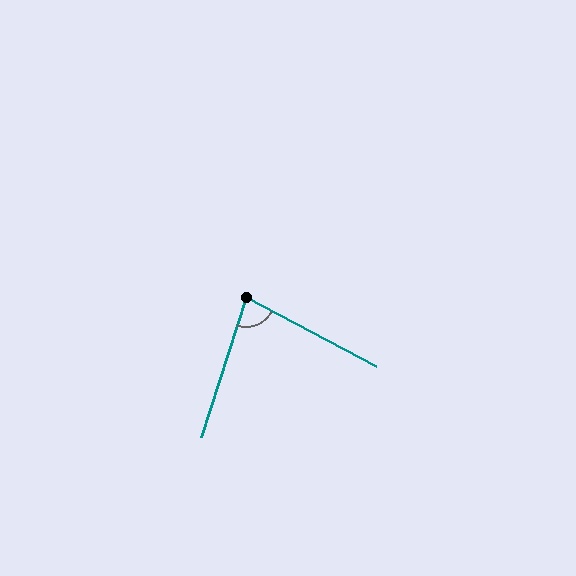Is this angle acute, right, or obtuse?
It is acute.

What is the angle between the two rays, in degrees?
Approximately 80 degrees.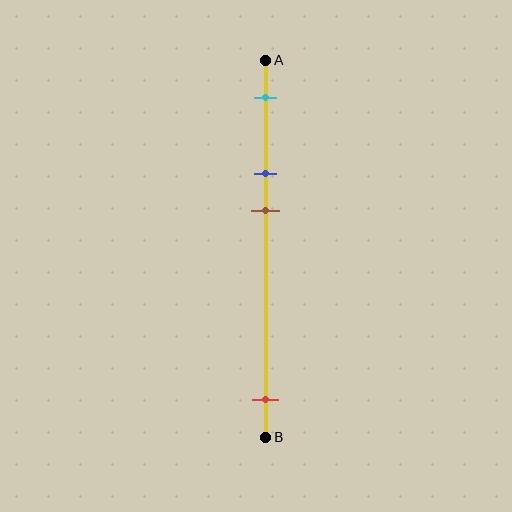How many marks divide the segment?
There are 4 marks dividing the segment.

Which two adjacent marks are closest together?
The blue and brown marks are the closest adjacent pair.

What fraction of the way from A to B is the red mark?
The red mark is approximately 90% (0.9) of the way from A to B.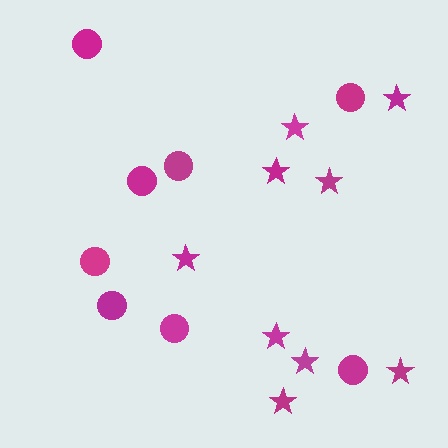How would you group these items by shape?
There are 2 groups: one group of stars (9) and one group of circles (8).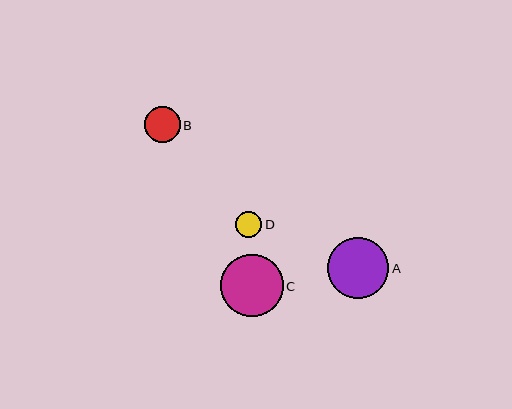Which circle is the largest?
Circle C is the largest with a size of approximately 62 pixels.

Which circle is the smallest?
Circle D is the smallest with a size of approximately 26 pixels.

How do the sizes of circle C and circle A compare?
Circle C and circle A are approximately the same size.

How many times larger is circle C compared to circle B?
Circle C is approximately 1.7 times the size of circle B.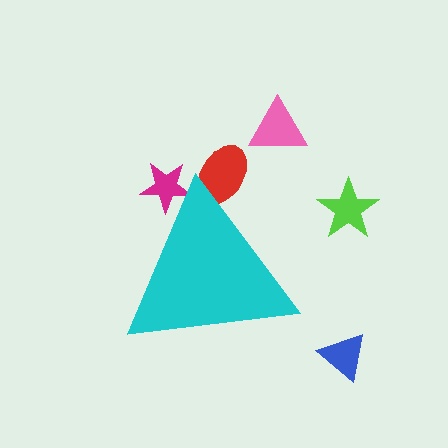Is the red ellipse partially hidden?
Yes, the red ellipse is partially hidden behind the cyan triangle.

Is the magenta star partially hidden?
Yes, the magenta star is partially hidden behind the cyan triangle.